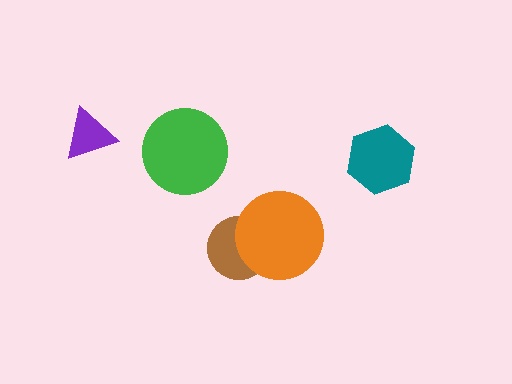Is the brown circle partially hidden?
Yes, it is partially covered by another shape.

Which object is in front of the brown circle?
The orange circle is in front of the brown circle.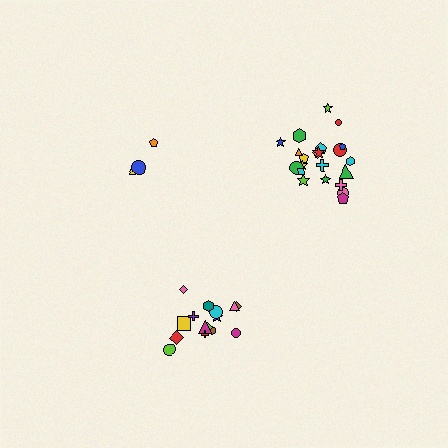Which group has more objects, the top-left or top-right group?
The top-right group.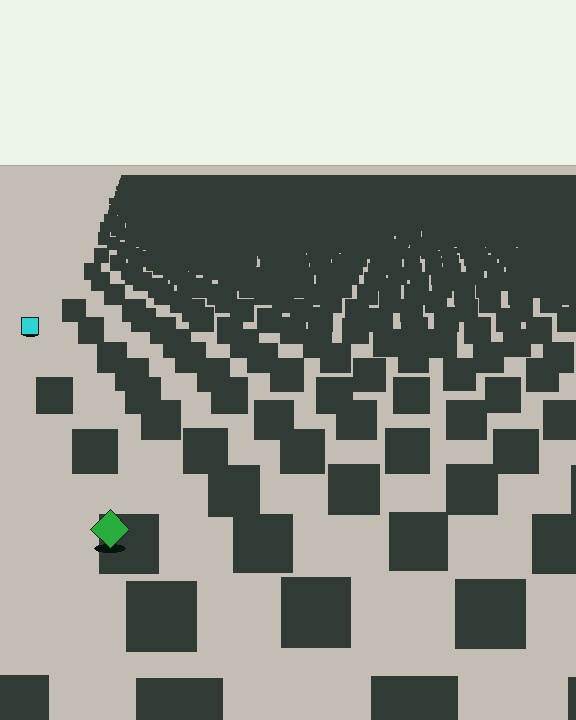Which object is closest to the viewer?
The green diamond is closest. The texture marks near it are larger and more spread out.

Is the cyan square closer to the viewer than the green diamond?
No. The green diamond is closer — you can tell from the texture gradient: the ground texture is coarser near it.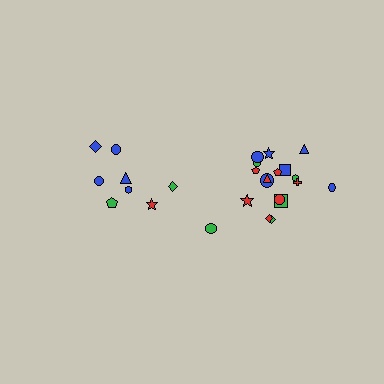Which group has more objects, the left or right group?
The right group.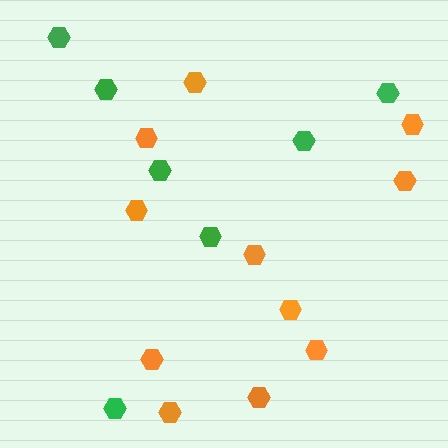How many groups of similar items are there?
There are 2 groups: one group of orange hexagons (11) and one group of green hexagons (7).